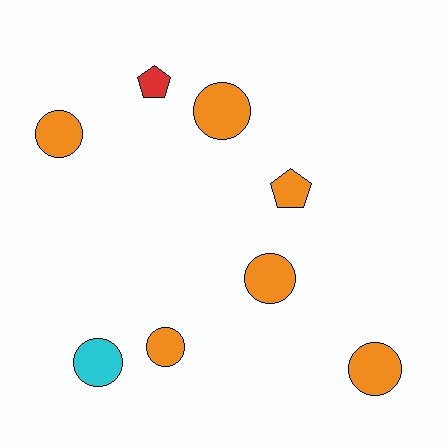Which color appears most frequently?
Orange, with 6 objects.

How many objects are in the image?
There are 8 objects.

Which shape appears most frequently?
Circle, with 6 objects.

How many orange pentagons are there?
There is 1 orange pentagon.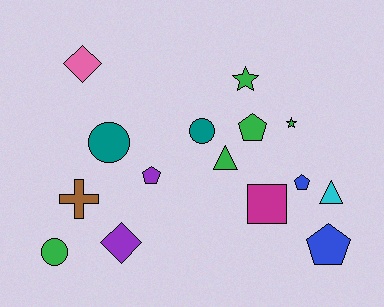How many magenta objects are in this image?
There is 1 magenta object.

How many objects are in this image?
There are 15 objects.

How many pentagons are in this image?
There are 4 pentagons.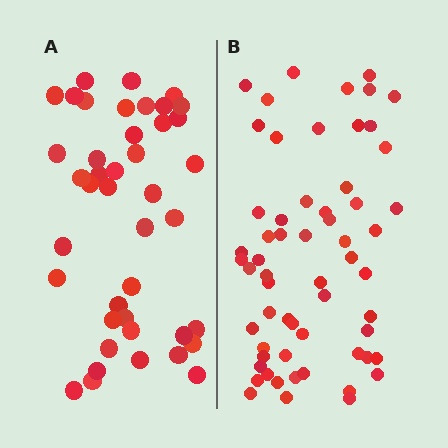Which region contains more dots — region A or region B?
Region B (the right region) has more dots.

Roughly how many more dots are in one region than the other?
Region B has approximately 20 more dots than region A.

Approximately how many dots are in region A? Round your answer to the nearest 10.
About 40 dots. (The exact count is 42, which rounds to 40.)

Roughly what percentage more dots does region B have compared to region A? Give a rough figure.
About 45% more.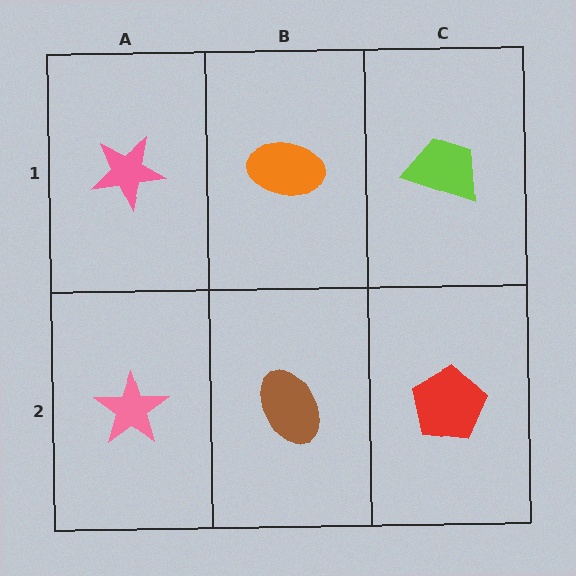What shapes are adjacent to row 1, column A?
A pink star (row 2, column A), an orange ellipse (row 1, column B).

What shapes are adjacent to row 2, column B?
An orange ellipse (row 1, column B), a pink star (row 2, column A), a red pentagon (row 2, column C).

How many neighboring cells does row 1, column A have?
2.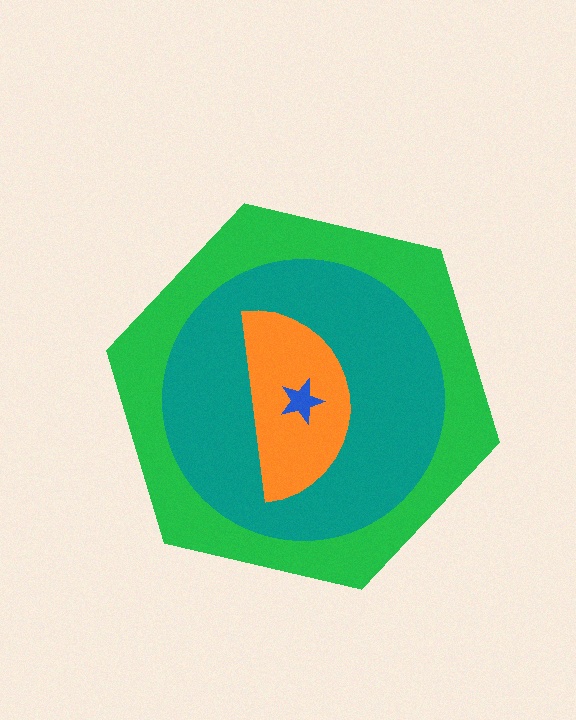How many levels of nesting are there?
4.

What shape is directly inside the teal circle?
The orange semicircle.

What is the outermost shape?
The green hexagon.